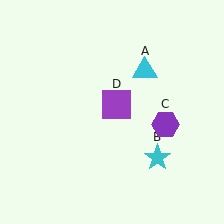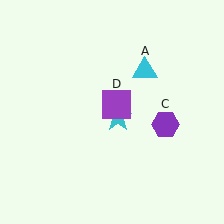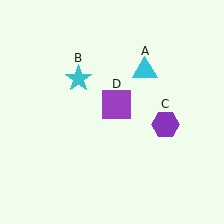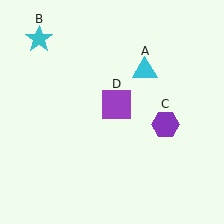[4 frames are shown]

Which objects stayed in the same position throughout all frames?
Cyan triangle (object A) and purple hexagon (object C) and purple square (object D) remained stationary.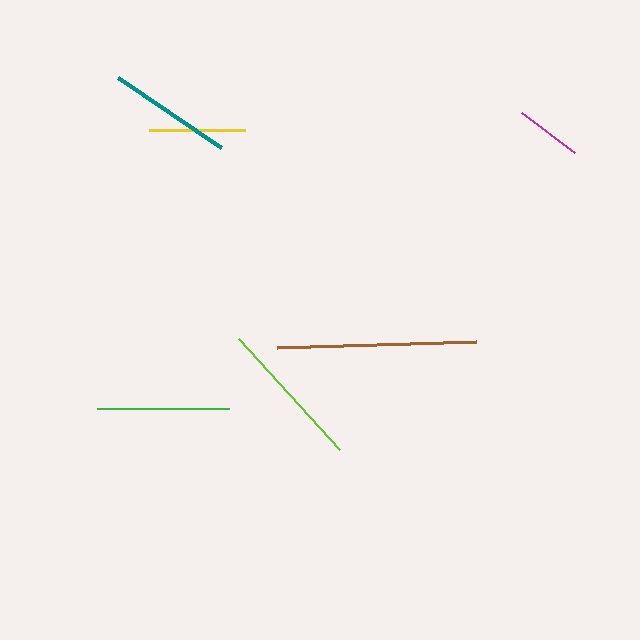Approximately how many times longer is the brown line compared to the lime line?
The brown line is approximately 1.3 times the length of the lime line.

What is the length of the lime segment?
The lime segment is approximately 150 pixels long.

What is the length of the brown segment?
The brown segment is approximately 199 pixels long.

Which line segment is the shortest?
The magenta line is the shortest at approximately 67 pixels.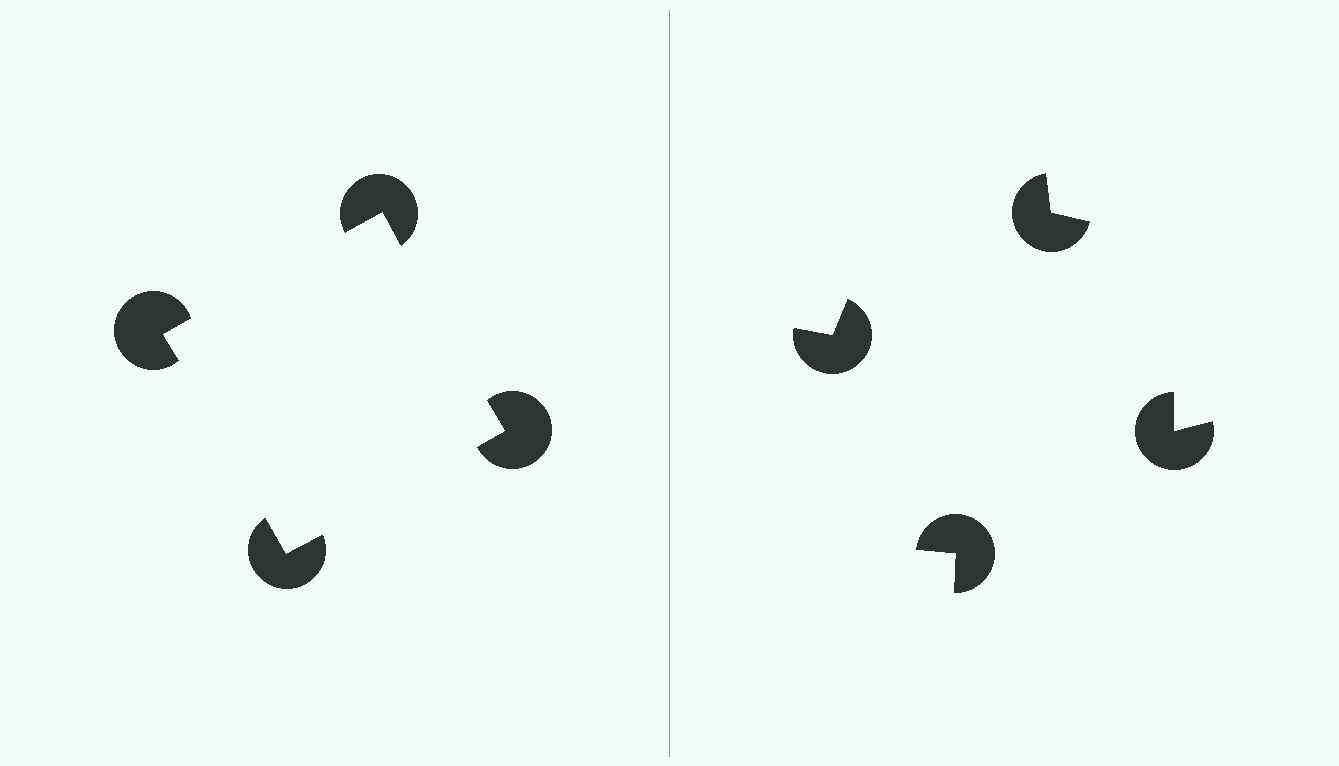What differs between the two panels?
The pac-man discs are positioned identically on both sides; only the wedge orientations differ. On the left they align to a square; on the right they are misaligned.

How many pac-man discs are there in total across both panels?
8 — 4 on each side.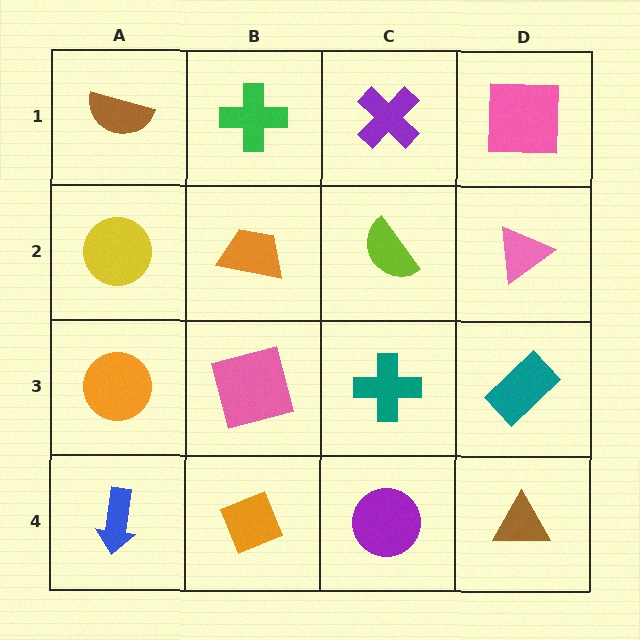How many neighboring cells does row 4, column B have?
3.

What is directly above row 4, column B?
A pink square.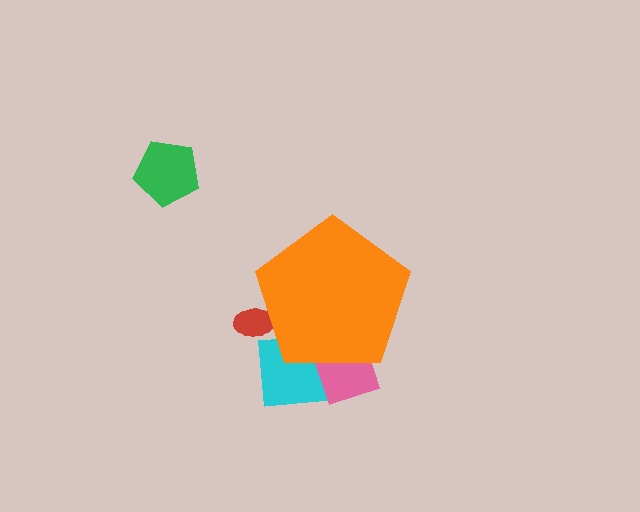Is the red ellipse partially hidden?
Yes, the red ellipse is partially hidden behind the orange pentagon.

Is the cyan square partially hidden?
Yes, the cyan square is partially hidden behind the orange pentagon.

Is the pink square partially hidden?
Yes, the pink square is partially hidden behind the orange pentagon.